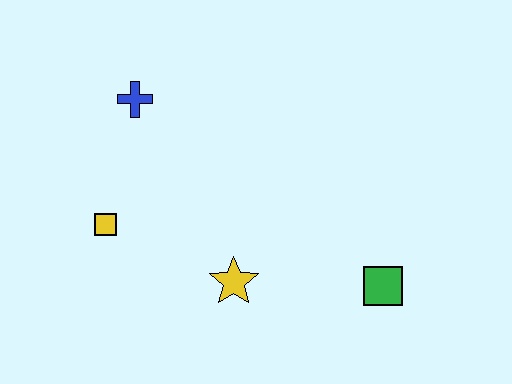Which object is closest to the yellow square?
The blue cross is closest to the yellow square.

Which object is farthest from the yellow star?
The blue cross is farthest from the yellow star.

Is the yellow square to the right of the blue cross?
No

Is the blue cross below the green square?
No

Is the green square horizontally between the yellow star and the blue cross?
No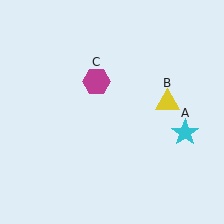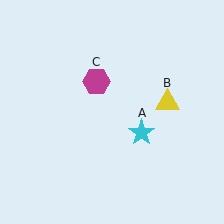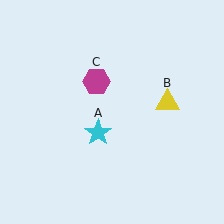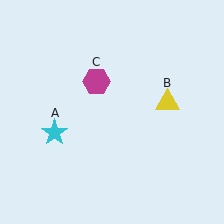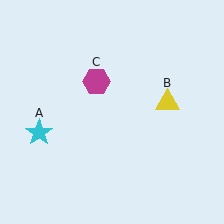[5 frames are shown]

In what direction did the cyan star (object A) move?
The cyan star (object A) moved left.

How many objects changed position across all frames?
1 object changed position: cyan star (object A).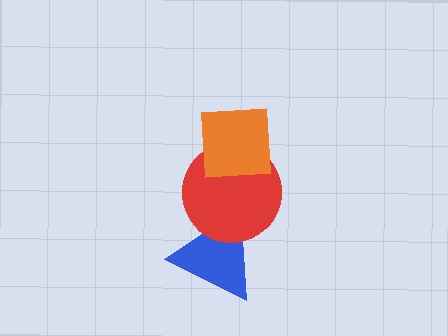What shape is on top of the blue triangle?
The red circle is on top of the blue triangle.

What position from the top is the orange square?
The orange square is 1st from the top.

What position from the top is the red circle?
The red circle is 2nd from the top.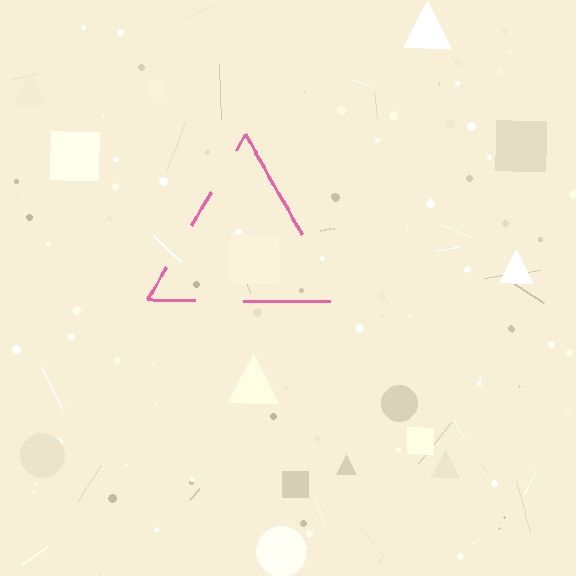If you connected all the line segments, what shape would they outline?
They would outline a triangle.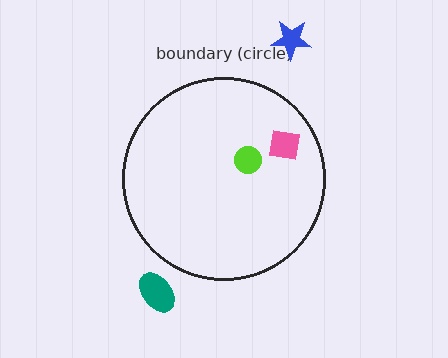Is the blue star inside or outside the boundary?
Outside.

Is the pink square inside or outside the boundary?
Inside.